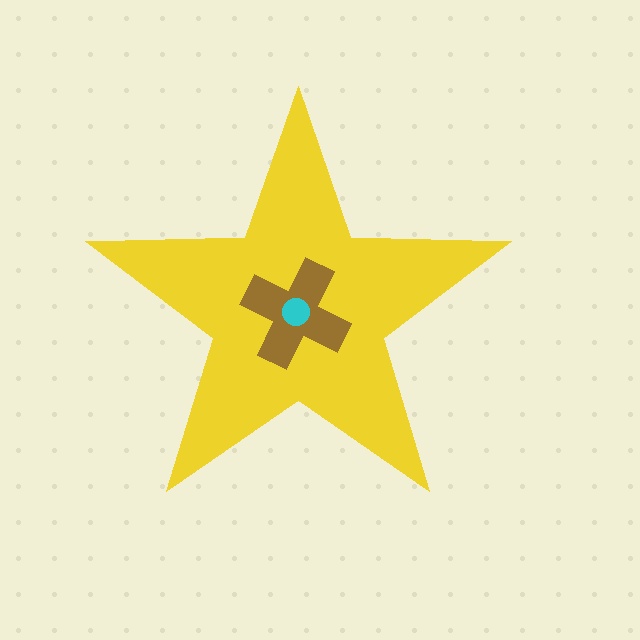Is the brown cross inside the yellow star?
Yes.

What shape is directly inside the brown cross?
The cyan circle.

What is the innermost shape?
The cyan circle.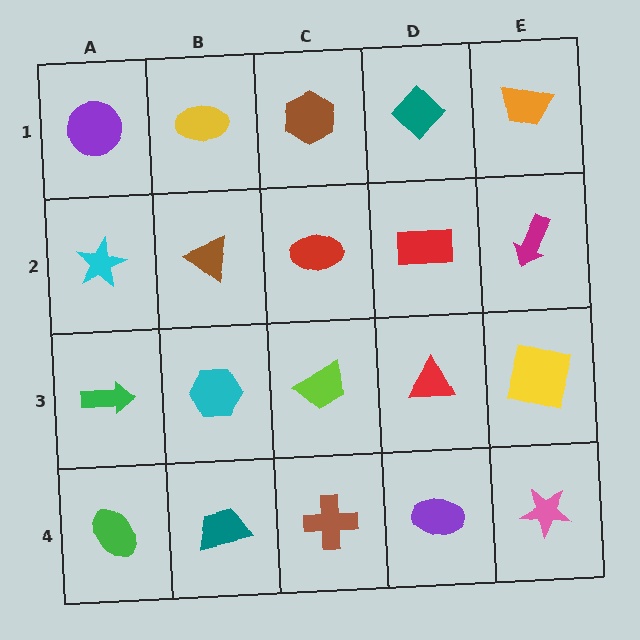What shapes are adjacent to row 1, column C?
A red ellipse (row 2, column C), a yellow ellipse (row 1, column B), a teal diamond (row 1, column D).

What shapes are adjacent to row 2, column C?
A brown hexagon (row 1, column C), a lime trapezoid (row 3, column C), a brown triangle (row 2, column B), a red rectangle (row 2, column D).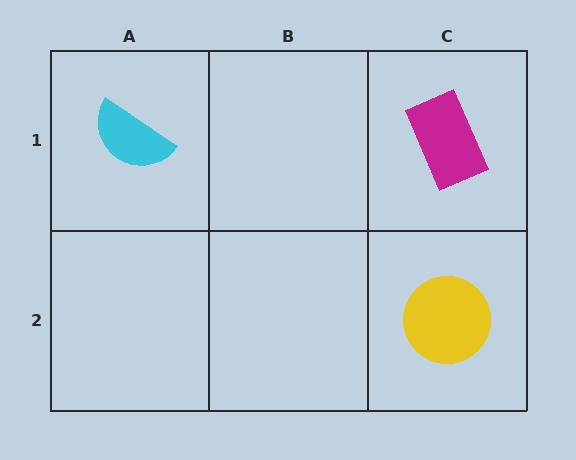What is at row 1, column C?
A magenta rectangle.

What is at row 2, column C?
A yellow circle.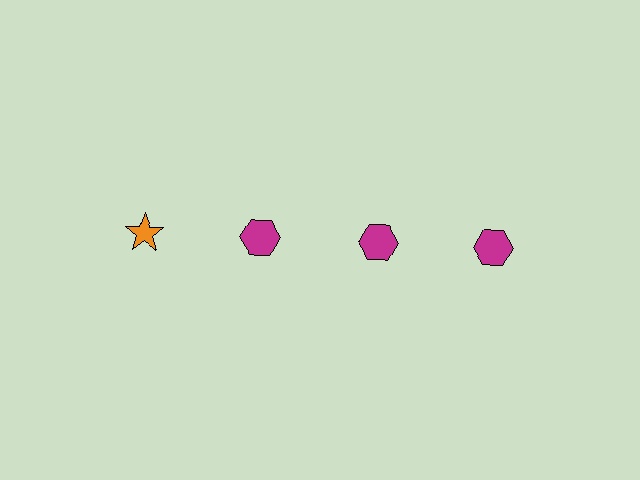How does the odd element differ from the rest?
It differs in both color (orange instead of magenta) and shape (star instead of hexagon).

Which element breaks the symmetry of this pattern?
The orange star in the top row, leftmost column breaks the symmetry. All other shapes are magenta hexagons.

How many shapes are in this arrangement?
There are 4 shapes arranged in a grid pattern.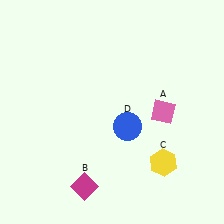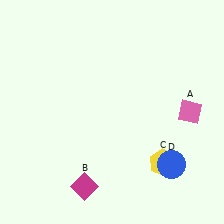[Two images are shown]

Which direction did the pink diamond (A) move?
The pink diamond (A) moved right.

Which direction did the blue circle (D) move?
The blue circle (D) moved right.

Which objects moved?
The objects that moved are: the pink diamond (A), the blue circle (D).